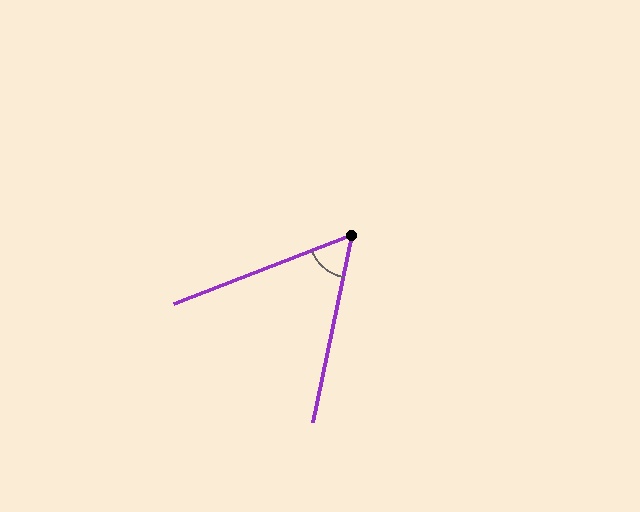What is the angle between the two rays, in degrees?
Approximately 57 degrees.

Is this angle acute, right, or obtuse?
It is acute.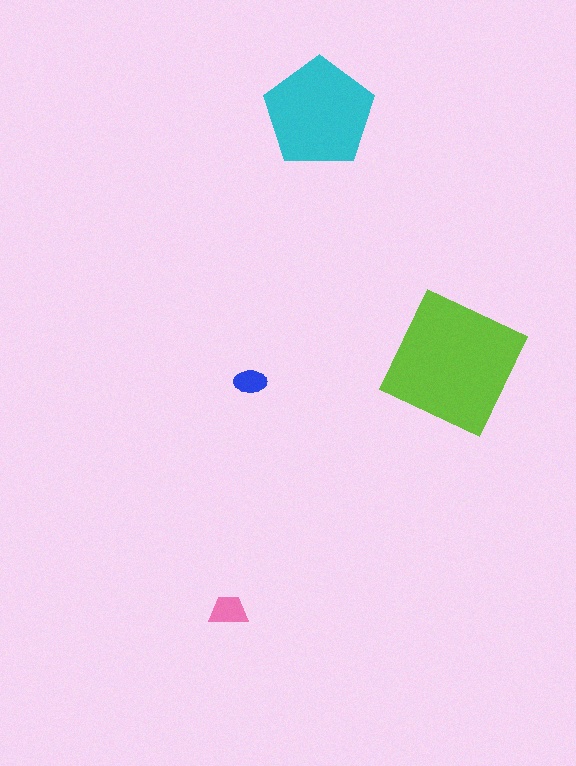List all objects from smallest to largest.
The blue ellipse, the pink trapezoid, the cyan pentagon, the lime square.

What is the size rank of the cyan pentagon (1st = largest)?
2nd.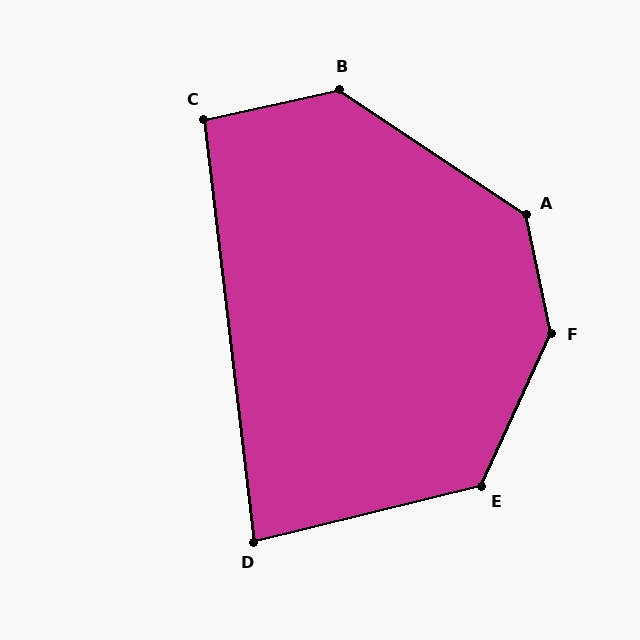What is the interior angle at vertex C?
Approximately 96 degrees (obtuse).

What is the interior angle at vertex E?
Approximately 128 degrees (obtuse).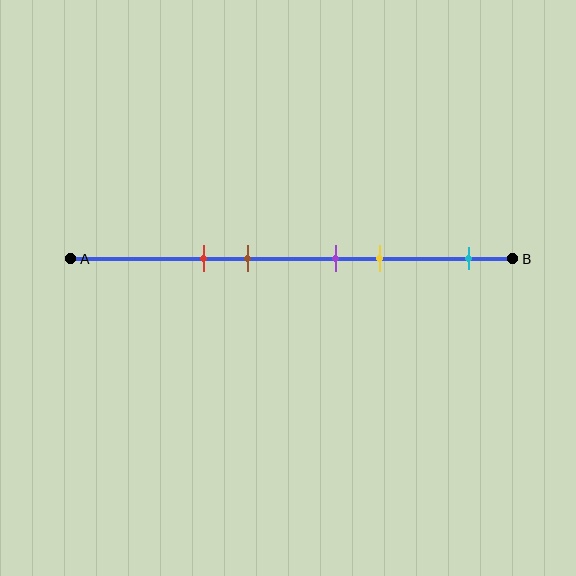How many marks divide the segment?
There are 5 marks dividing the segment.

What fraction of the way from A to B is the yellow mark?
The yellow mark is approximately 70% (0.7) of the way from A to B.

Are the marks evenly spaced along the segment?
No, the marks are not evenly spaced.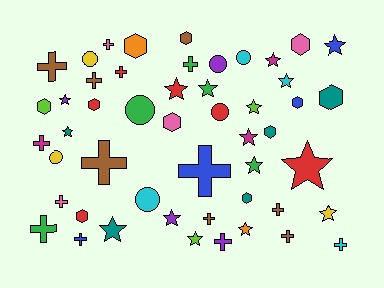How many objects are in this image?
There are 50 objects.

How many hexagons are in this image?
There are 11 hexagons.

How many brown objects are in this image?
There are 7 brown objects.